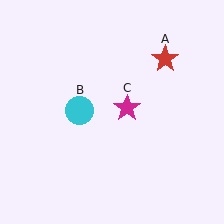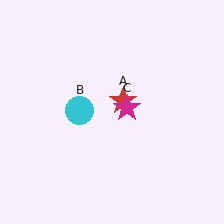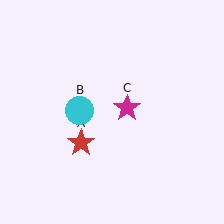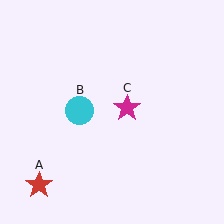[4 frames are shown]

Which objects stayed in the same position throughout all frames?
Cyan circle (object B) and magenta star (object C) remained stationary.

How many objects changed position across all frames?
1 object changed position: red star (object A).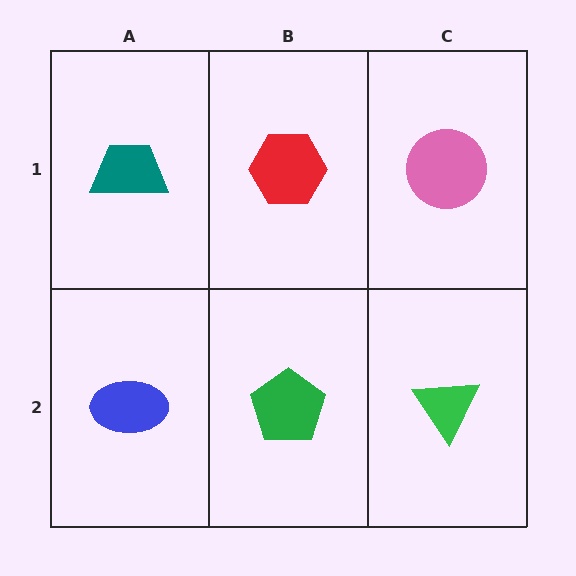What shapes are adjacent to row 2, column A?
A teal trapezoid (row 1, column A), a green pentagon (row 2, column B).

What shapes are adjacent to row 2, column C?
A pink circle (row 1, column C), a green pentagon (row 2, column B).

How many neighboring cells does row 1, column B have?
3.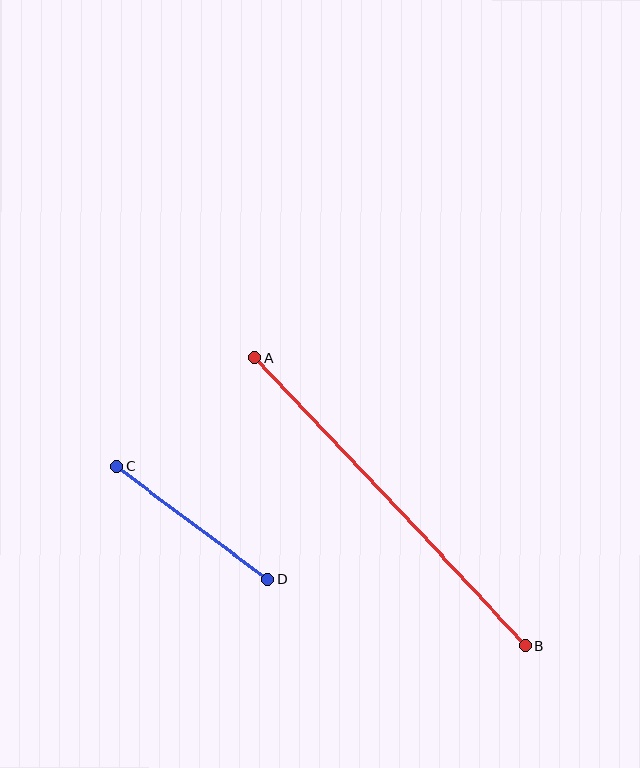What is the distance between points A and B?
The distance is approximately 395 pixels.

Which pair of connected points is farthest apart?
Points A and B are farthest apart.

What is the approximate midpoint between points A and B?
The midpoint is at approximately (390, 501) pixels.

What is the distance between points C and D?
The distance is approximately 189 pixels.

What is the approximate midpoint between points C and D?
The midpoint is at approximately (192, 523) pixels.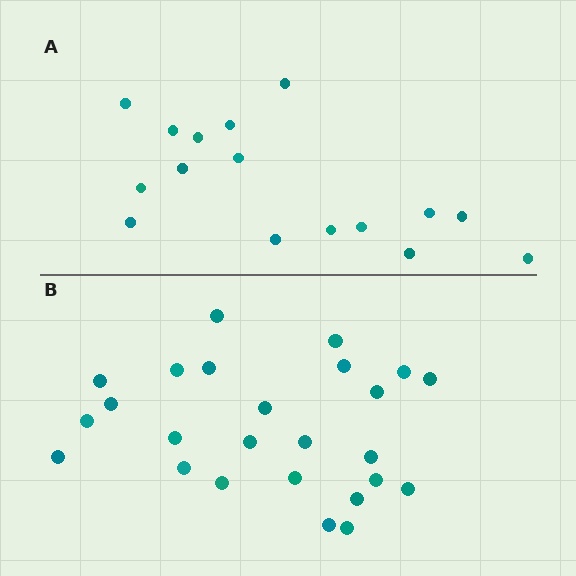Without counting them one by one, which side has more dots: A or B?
Region B (the bottom region) has more dots.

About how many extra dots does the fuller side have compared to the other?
Region B has roughly 8 or so more dots than region A.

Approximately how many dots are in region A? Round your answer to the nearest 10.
About 20 dots. (The exact count is 16, which rounds to 20.)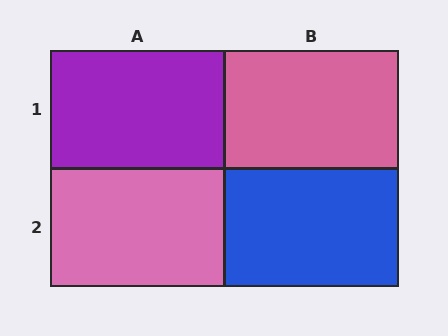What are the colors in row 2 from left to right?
Pink, blue.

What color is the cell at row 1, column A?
Purple.